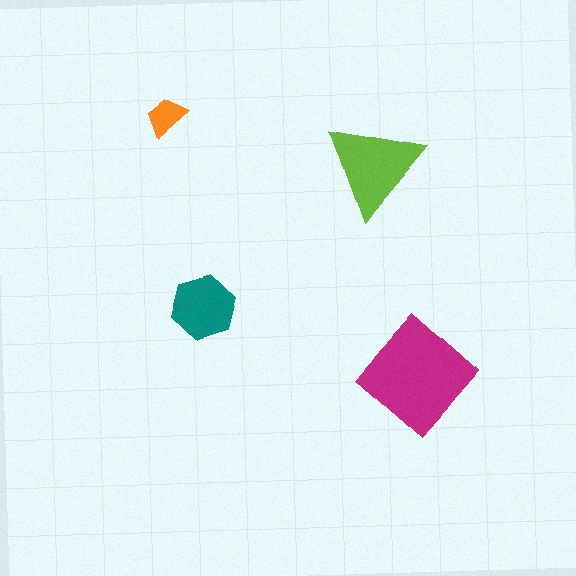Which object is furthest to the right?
The magenta diamond is rightmost.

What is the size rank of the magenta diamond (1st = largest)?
1st.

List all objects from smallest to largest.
The orange trapezoid, the teal hexagon, the lime triangle, the magenta diamond.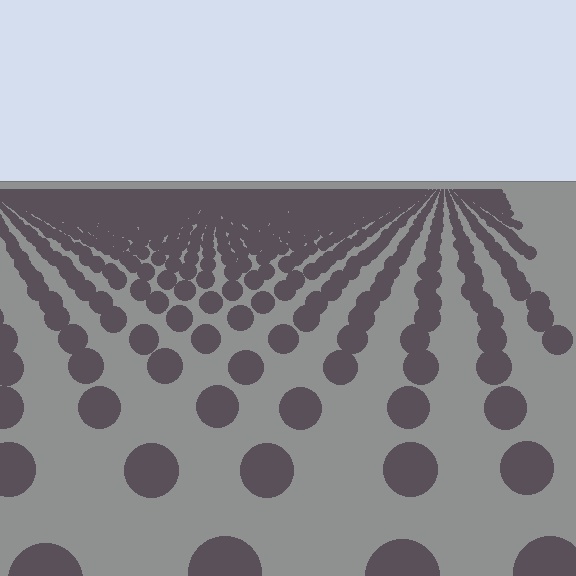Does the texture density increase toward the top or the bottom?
Density increases toward the top.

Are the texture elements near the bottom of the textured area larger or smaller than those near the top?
Larger. Near the bottom, elements are closer to the viewer and appear at a bigger on-screen size.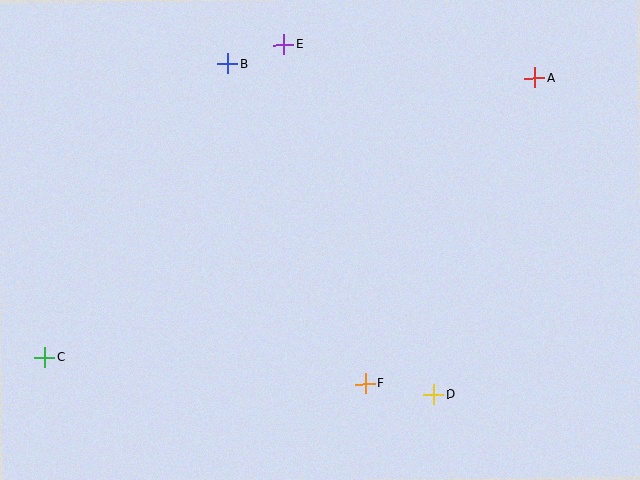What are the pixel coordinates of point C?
Point C is at (45, 357).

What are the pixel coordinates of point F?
Point F is at (365, 384).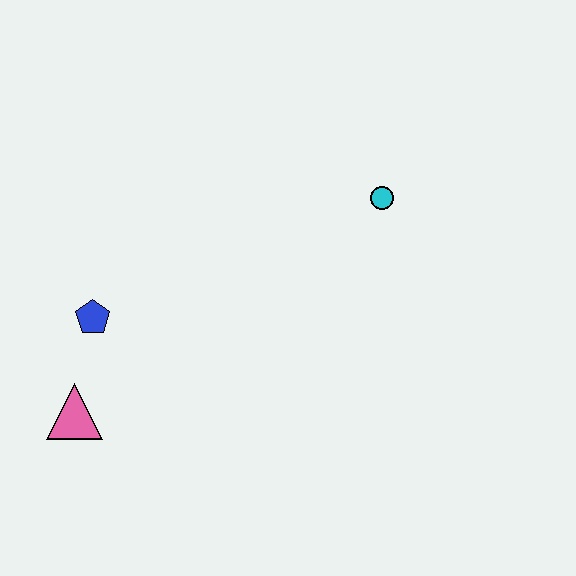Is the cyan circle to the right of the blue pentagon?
Yes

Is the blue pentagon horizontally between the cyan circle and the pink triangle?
Yes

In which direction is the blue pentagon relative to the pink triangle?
The blue pentagon is above the pink triangle.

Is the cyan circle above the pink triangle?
Yes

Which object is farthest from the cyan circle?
The pink triangle is farthest from the cyan circle.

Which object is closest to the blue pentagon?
The pink triangle is closest to the blue pentagon.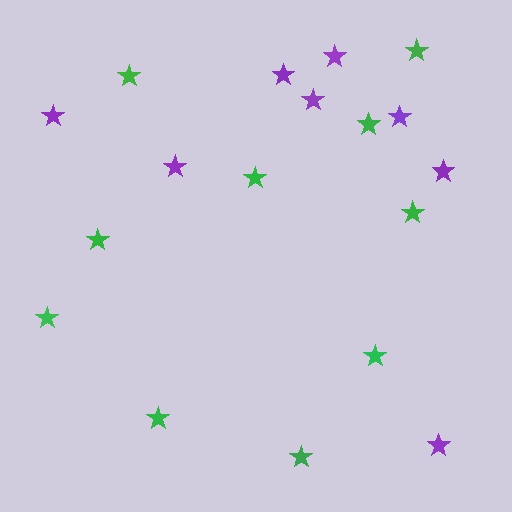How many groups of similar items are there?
There are 2 groups: one group of green stars (10) and one group of purple stars (8).